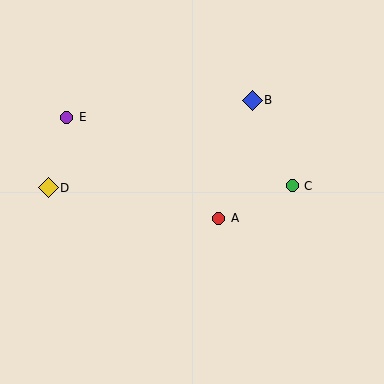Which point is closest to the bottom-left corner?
Point D is closest to the bottom-left corner.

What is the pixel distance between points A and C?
The distance between A and C is 80 pixels.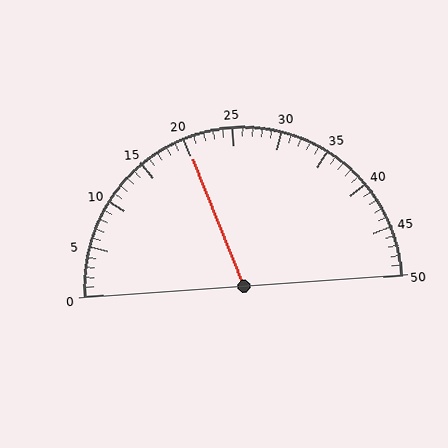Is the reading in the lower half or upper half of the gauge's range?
The reading is in the lower half of the range (0 to 50).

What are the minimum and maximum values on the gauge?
The gauge ranges from 0 to 50.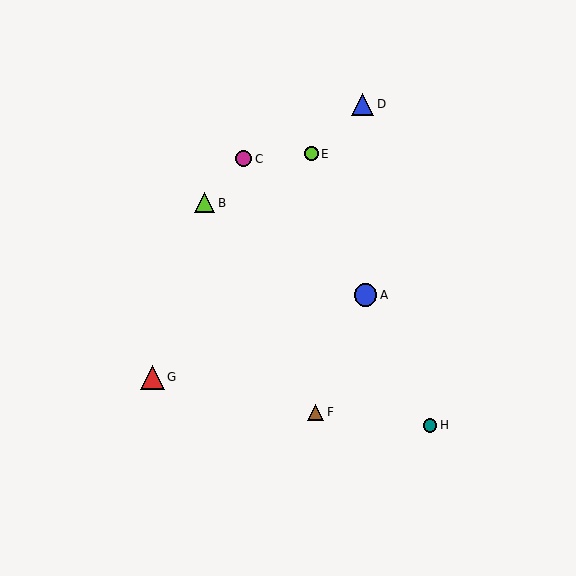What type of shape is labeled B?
Shape B is a lime triangle.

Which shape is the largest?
The red triangle (labeled G) is the largest.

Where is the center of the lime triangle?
The center of the lime triangle is at (204, 203).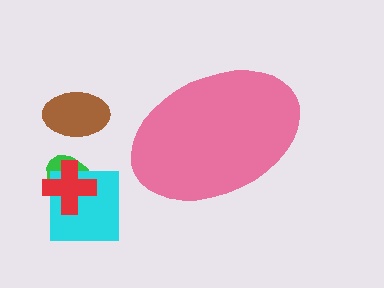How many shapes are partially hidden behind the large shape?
0 shapes are partially hidden.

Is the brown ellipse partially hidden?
No, the brown ellipse is fully visible.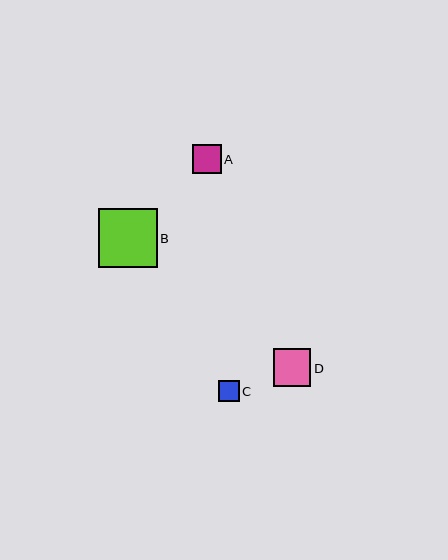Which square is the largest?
Square B is the largest with a size of approximately 59 pixels.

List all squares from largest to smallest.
From largest to smallest: B, D, A, C.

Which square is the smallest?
Square C is the smallest with a size of approximately 20 pixels.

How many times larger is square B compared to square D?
Square B is approximately 1.6 times the size of square D.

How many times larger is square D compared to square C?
Square D is approximately 1.9 times the size of square C.